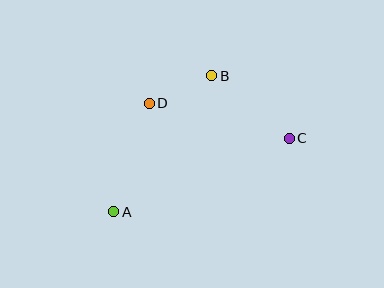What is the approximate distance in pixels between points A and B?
The distance between A and B is approximately 167 pixels.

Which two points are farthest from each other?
Points A and C are farthest from each other.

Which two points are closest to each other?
Points B and D are closest to each other.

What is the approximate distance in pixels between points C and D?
The distance between C and D is approximately 145 pixels.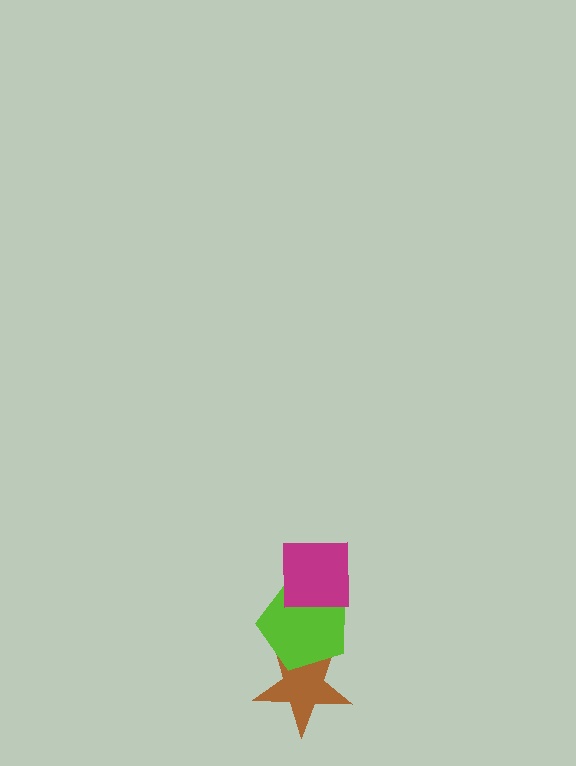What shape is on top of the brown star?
The lime pentagon is on top of the brown star.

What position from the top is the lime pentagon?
The lime pentagon is 2nd from the top.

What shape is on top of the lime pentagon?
The magenta square is on top of the lime pentagon.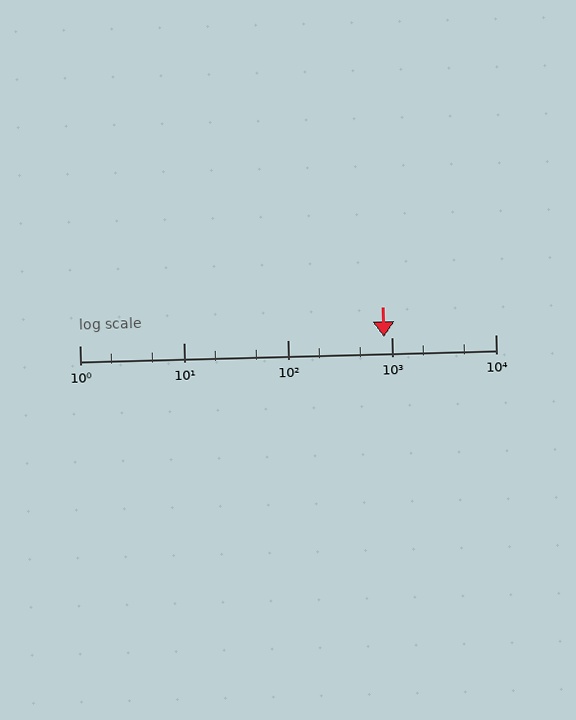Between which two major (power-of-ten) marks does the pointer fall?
The pointer is between 100 and 1000.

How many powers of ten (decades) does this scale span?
The scale spans 4 decades, from 1 to 10000.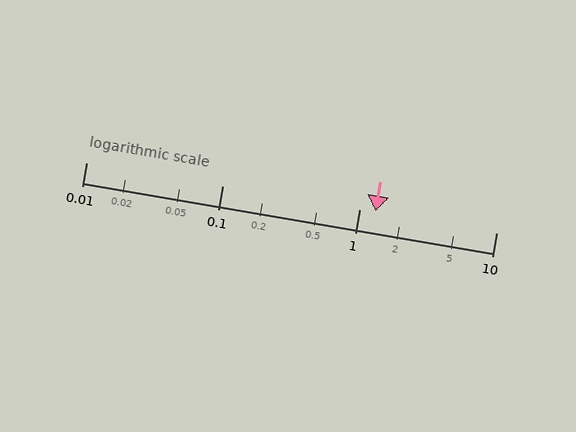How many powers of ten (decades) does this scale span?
The scale spans 3 decades, from 0.01 to 10.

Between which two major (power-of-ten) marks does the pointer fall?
The pointer is between 1 and 10.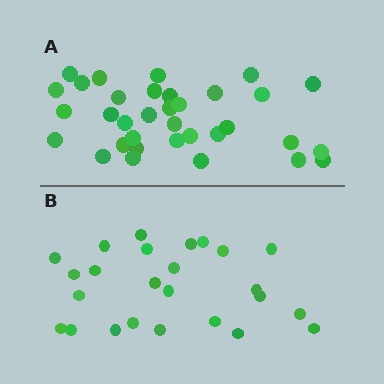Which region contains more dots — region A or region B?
Region A (the top region) has more dots.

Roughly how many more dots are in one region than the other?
Region A has roughly 8 or so more dots than region B.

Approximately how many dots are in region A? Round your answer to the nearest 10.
About 30 dots. (The exact count is 34, which rounds to 30.)